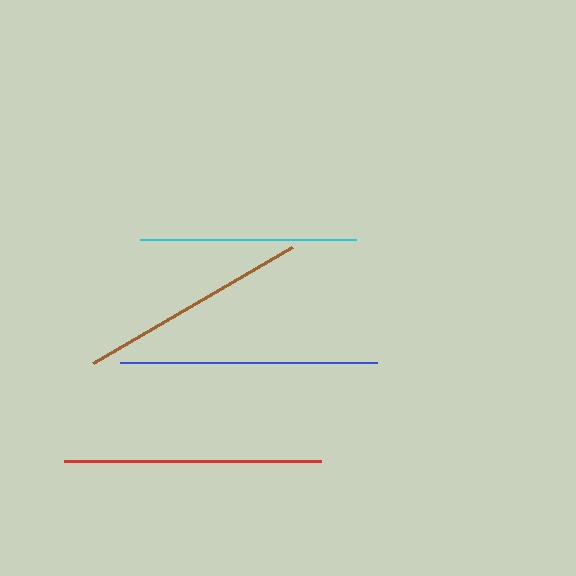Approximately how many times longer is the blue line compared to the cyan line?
The blue line is approximately 1.2 times the length of the cyan line.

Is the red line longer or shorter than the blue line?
The red line is longer than the blue line.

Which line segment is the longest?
The red line is the longest at approximately 257 pixels.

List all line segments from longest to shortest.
From longest to shortest: red, blue, brown, cyan.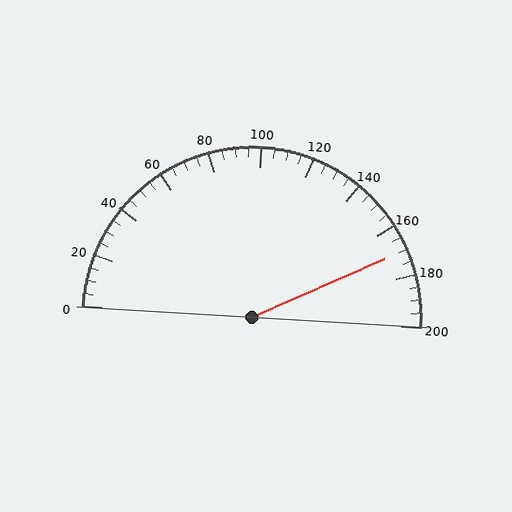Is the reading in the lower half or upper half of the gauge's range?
The reading is in the upper half of the range (0 to 200).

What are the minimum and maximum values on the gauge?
The gauge ranges from 0 to 200.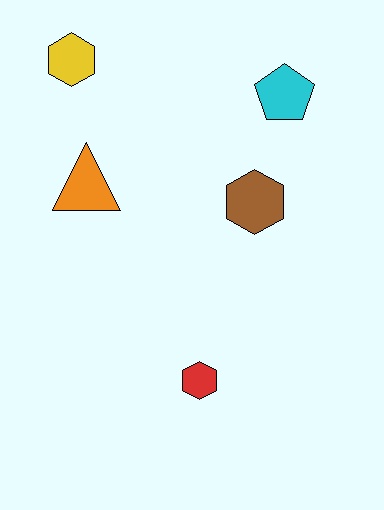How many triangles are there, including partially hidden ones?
There is 1 triangle.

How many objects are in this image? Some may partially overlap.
There are 5 objects.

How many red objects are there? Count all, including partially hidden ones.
There is 1 red object.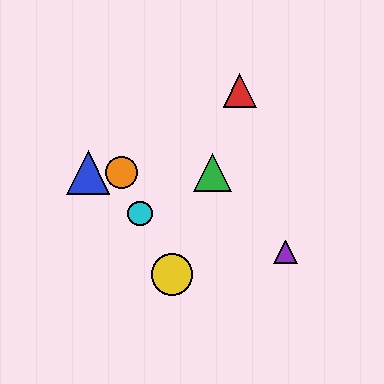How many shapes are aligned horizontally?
3 shapes (the blue triangle, the green triangle, the orange circle) are aligned horizontally.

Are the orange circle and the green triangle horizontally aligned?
Yes, both are at y≈173.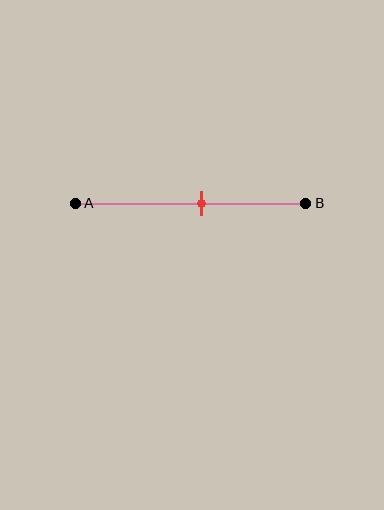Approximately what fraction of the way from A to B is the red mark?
The red mark is approximately 55% of the way from A to B.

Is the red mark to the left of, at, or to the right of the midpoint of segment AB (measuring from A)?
The red mark is to the right of the midpoint of segment AB.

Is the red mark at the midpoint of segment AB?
No, the mark is at about 55% from A, not at the 50% midpoint.